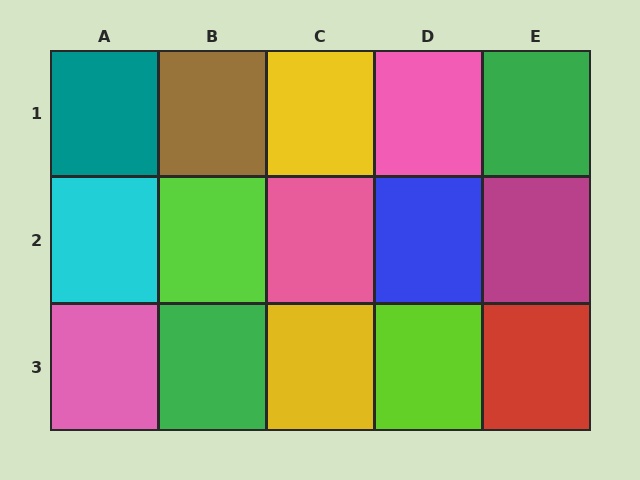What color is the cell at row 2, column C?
Pink.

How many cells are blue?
1 cell is blue.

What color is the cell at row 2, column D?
Blue.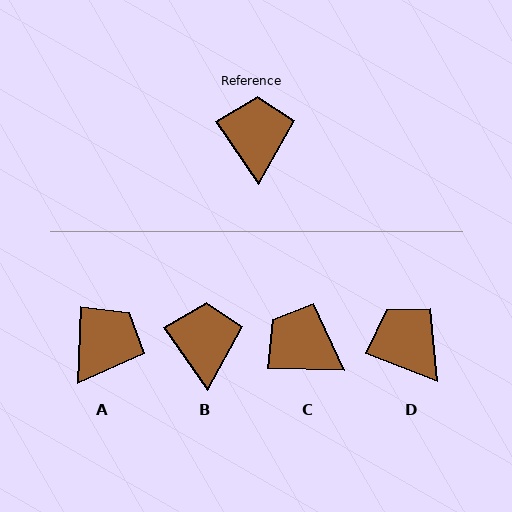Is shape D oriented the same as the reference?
No, it is off by about 34 degrees.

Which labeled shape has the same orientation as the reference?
B.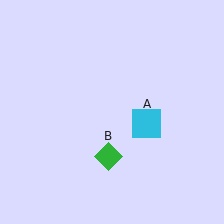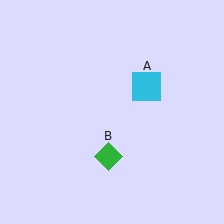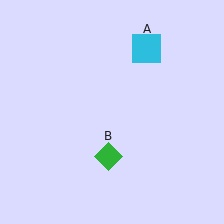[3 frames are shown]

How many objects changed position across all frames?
1 object changed position: cyan square (object A).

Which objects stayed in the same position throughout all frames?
Green diamond (object B) remained stationary.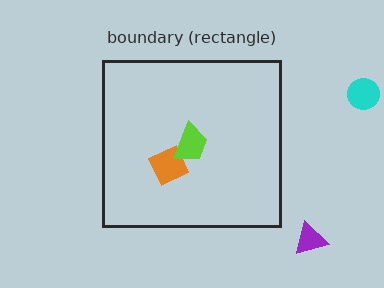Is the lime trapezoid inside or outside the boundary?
Inside.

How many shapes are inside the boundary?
2 inside, 2 outside.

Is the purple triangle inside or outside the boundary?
Outside.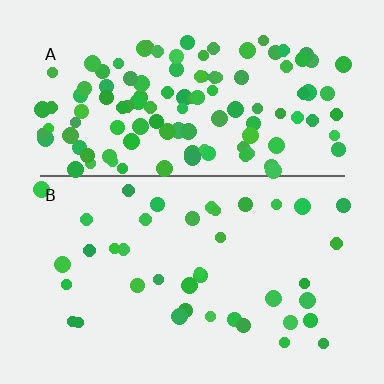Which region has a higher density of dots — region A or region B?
A (the top).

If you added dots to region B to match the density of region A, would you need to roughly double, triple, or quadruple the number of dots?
Approximately triple.